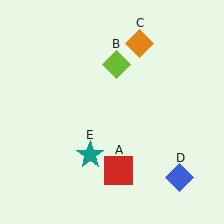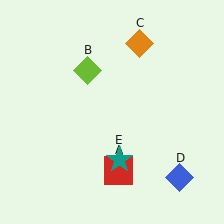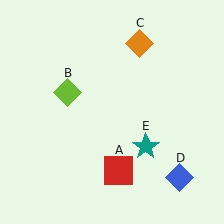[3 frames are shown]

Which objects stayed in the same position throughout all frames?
Red square (object A) and orange diamond (object C) and blue diamond (object D) remained stationary.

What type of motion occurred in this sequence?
The lime diamond (object B), teal star (object E) rotated counterclockwise around the center of the scene.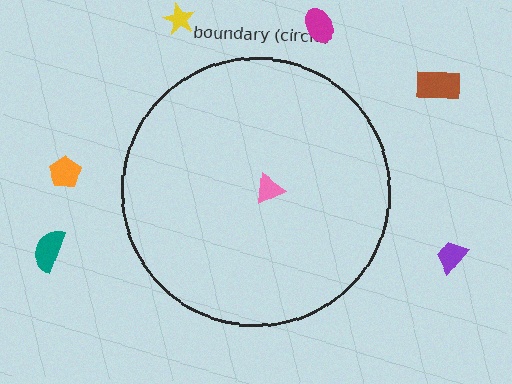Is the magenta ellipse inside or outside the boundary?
Outside.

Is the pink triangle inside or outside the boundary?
Inside.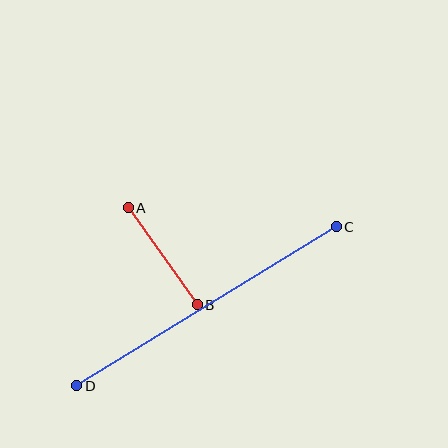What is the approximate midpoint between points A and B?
The midpoint is at approximately (163, 256) pixels.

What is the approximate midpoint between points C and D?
The midpoint is at approximately (207, 306) pixels.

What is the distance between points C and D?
The distance is approximately 304 pixels.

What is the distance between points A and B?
The distance is approximately 119 pixels.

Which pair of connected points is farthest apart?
Points C and D are farthest apart.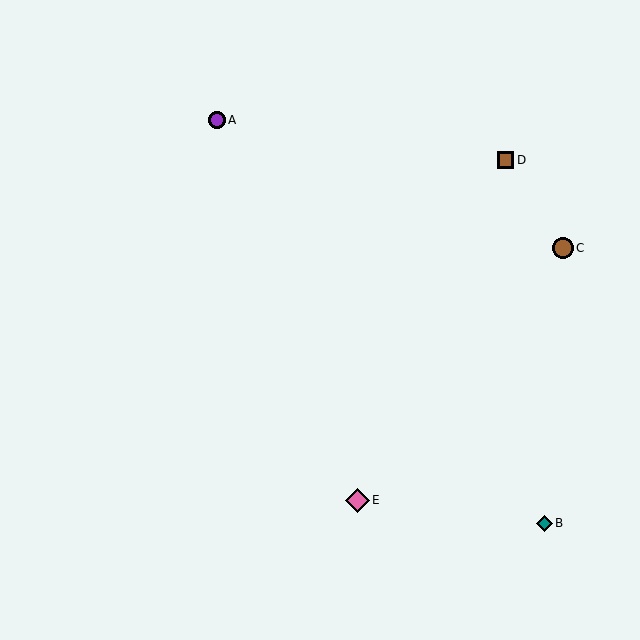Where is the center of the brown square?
The center of the brown square is at (505, 160).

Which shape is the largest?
The pink diamond (labeled E) is the largest.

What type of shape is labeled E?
Shape E is a pink diamond.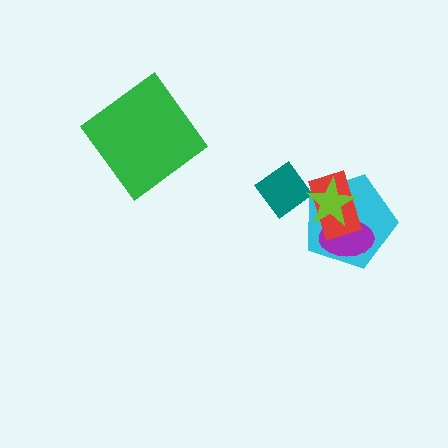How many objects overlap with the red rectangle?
4 objects overlap with the red rectangle.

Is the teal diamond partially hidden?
Yes, it is partially covered by another shape.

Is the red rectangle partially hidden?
Yes, it is partially covered by another shape.